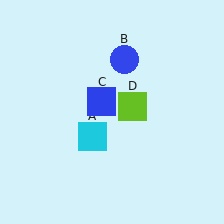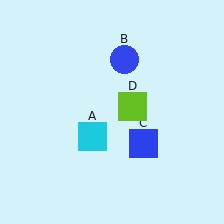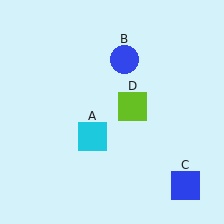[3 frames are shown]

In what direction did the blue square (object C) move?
The blue square (object C) moved down and to the right.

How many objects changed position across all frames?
1 object changed position: blue square (object C).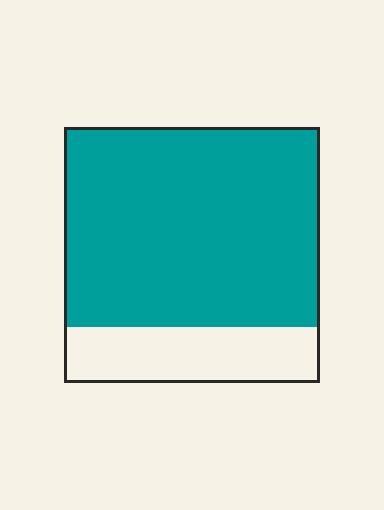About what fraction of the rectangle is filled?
About four fifths (4/5).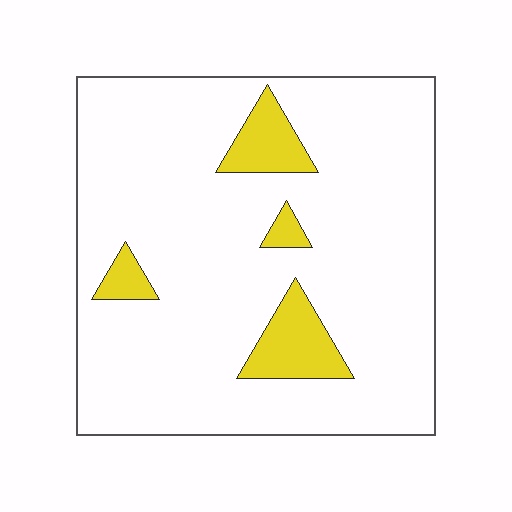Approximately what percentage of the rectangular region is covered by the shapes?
Approximately 10%.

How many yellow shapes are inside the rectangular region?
4.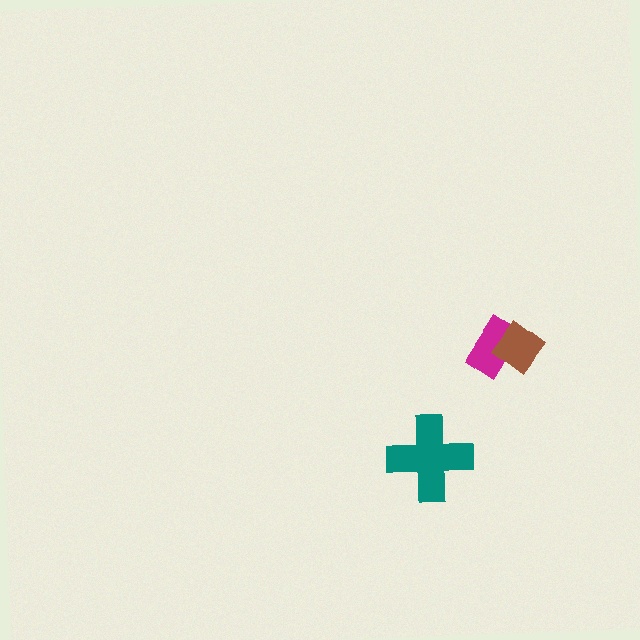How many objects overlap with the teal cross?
0 objects overlap with the teal cross.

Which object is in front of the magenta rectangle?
The brown diamond is in front of the magenta rectangle.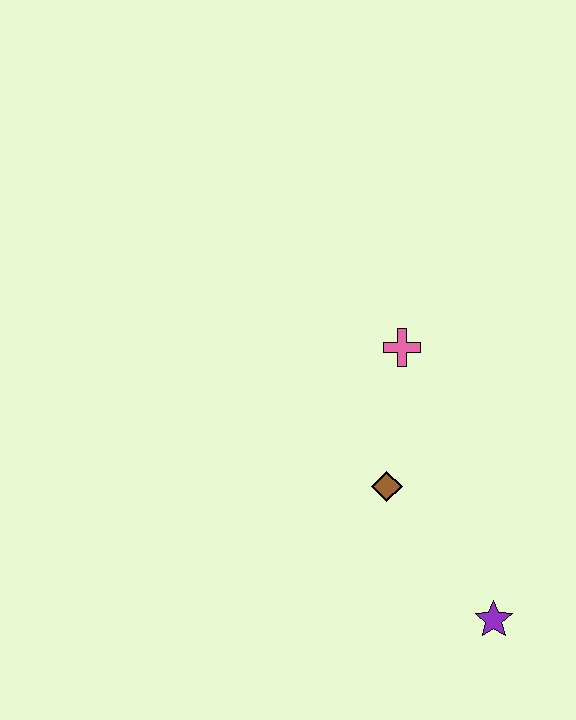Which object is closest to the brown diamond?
The pink cross is closest to the brown diamond.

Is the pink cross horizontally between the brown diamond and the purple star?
Yes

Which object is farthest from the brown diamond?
The purple star is farthest from the brown diamond.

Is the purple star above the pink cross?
No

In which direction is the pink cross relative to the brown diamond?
The pink cross is above the brown diamond.